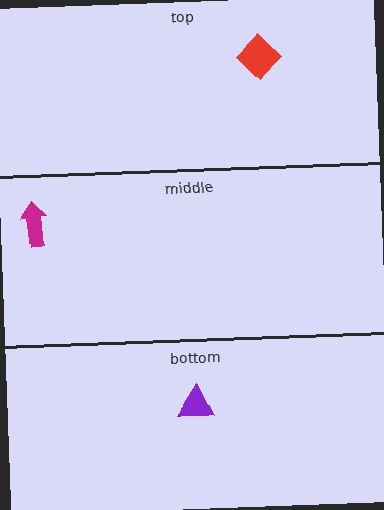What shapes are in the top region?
The red diamond.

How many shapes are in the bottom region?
1.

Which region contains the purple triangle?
The bottom region.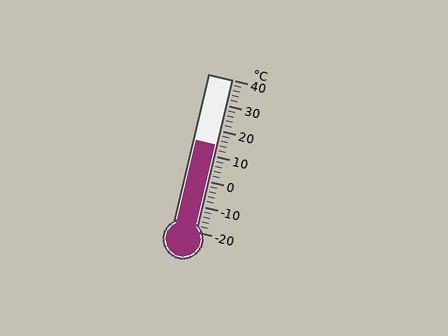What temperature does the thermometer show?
The thermometer shows approximately 14°C.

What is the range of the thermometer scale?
The thermometer scale ranges from -20°C to 40°C.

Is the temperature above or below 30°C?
The temperature is below 30°C.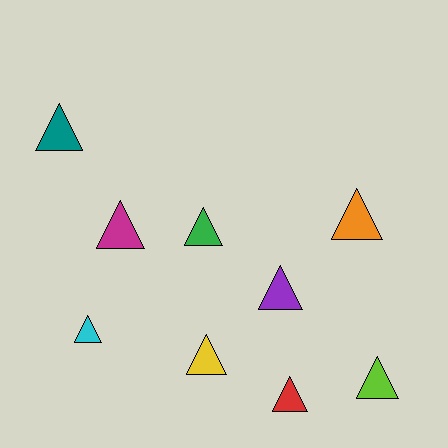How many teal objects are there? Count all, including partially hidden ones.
There is 1 teal object.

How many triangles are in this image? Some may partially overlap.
There are 9 triangles.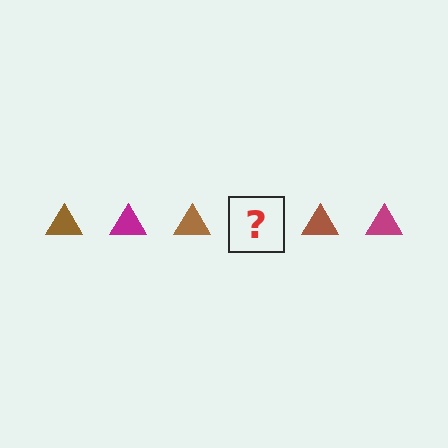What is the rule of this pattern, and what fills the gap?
The rule is that the pattern cycles through brown, magenta triangles. The gap should be filled with a magenta triangle.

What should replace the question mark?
The question mark should be replaced with a magenta triangle.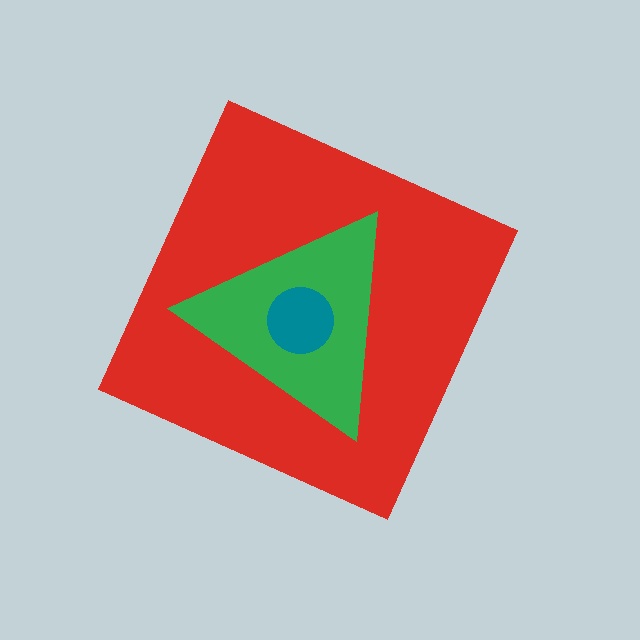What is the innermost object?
The teal circle.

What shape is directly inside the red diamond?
The green triangle.